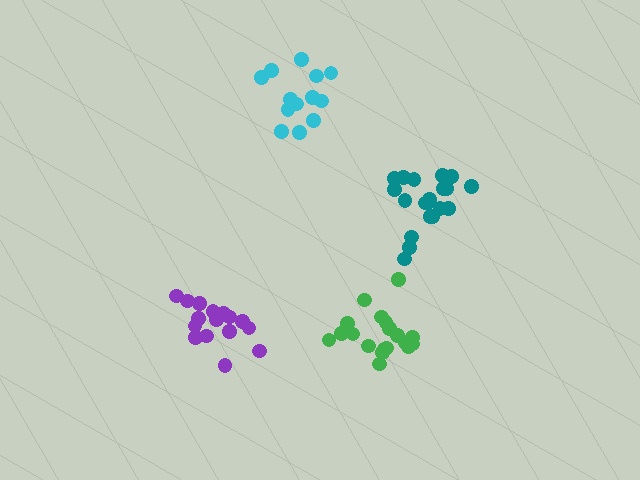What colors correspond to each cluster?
The clusters are colored: teal, cyan, purple, green.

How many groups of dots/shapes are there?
There are 4 groups.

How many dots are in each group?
Group 1: 20 dots, Group 2: 14 dots, Group 3: 18 dots, Group 4: 19 dots (71 total).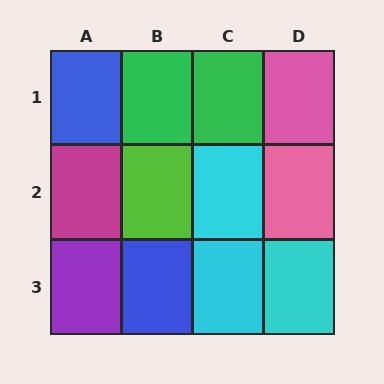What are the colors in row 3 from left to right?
Purple, blue, cyan, cyan.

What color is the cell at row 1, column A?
Blue.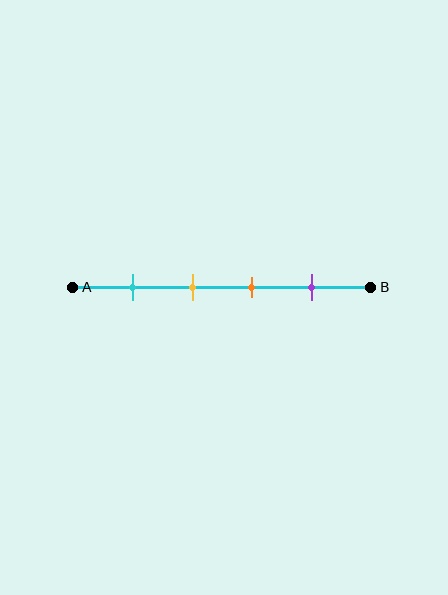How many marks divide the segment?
There are 4 marks dividing the segment.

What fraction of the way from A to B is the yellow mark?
The yellow mark is approximately 40% (0.4) of the way from A to B.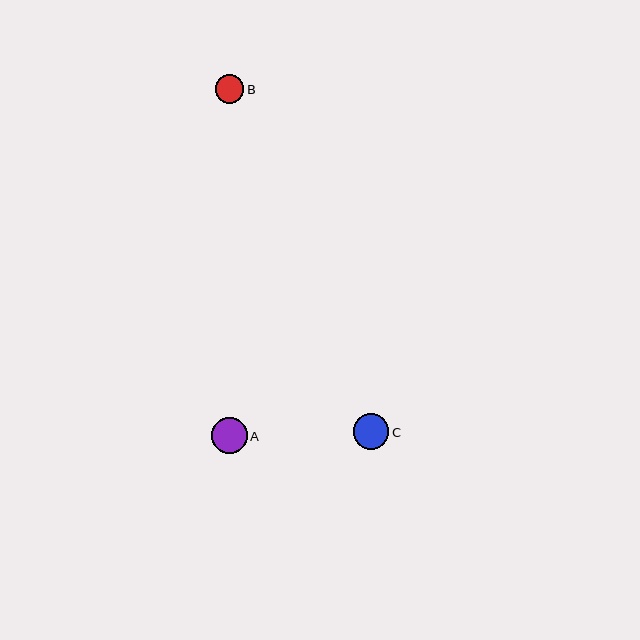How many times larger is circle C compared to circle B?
Circle C is approximately 1.2 times the size of circle B.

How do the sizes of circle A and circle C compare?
Circle A and circle C are approximately the same size.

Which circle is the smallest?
Circle B is the smallest with a size of approximately 29 pixels.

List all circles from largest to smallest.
From largest to smallest: A, C, B.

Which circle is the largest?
Circle A is the largest with a size of approximately 36 pixels.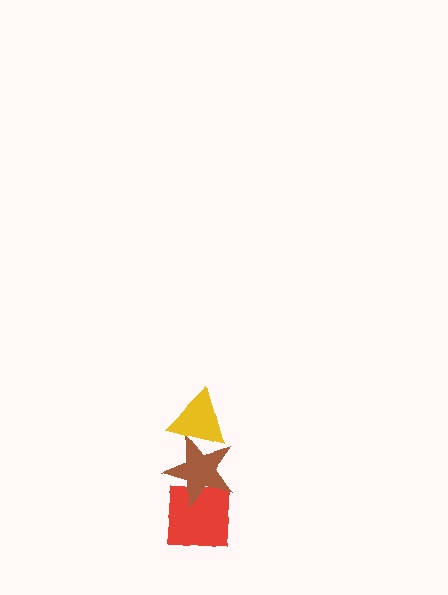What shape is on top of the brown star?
The yellow triangle is on top of the brown star.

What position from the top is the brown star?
The brown star is 2nd from the top.